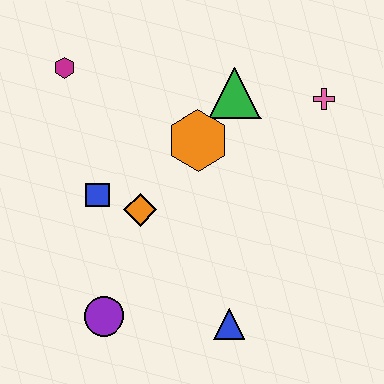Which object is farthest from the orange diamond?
The pink cross is farthest from the orange diamond.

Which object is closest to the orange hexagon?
The green triangle is closest to the orange hexagon.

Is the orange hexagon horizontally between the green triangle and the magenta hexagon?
Yes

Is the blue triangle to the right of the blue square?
Yes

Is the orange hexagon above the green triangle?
No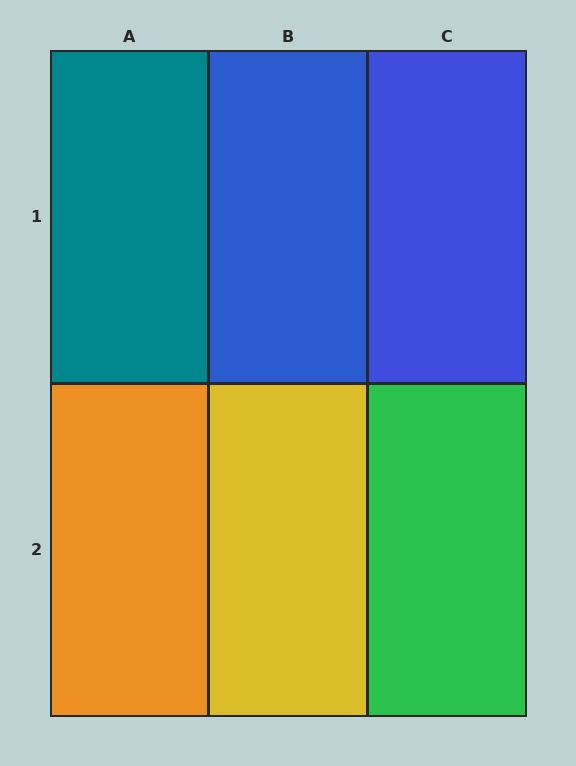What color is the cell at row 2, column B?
Yellow.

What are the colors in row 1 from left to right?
Teal, blue, blue.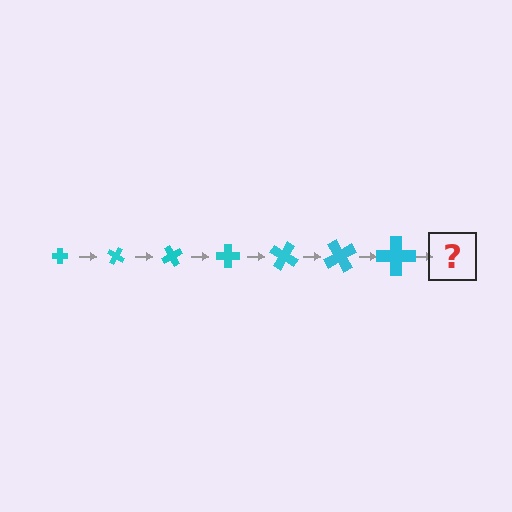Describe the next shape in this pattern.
It should be a cross, larger than the previous one and rotated 210 degrees from the start.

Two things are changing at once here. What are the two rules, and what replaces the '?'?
The two rules are that the cross grows larger each step and it rotates 30 degrees each step. The '?' should be a cross, larger than the previous one and rotated 210 degrees from the start.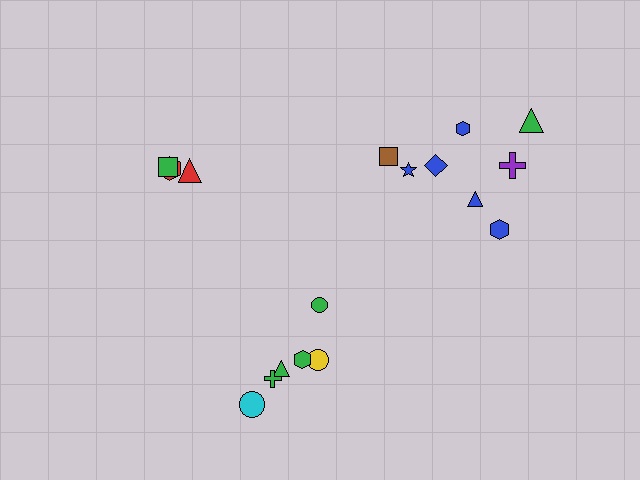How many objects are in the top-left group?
There are 3 objects.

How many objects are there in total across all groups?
There are 17 objects.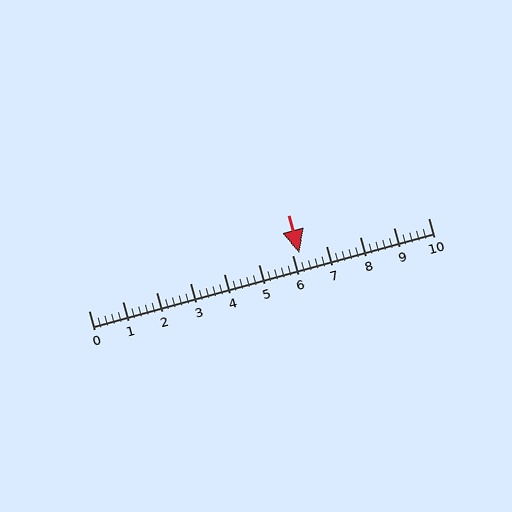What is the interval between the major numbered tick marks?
The major tick marks are spaced 1 units apart.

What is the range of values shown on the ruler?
The ruler shows values from 0 to 10.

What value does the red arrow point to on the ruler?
The red arrow points to approximately 6.2.